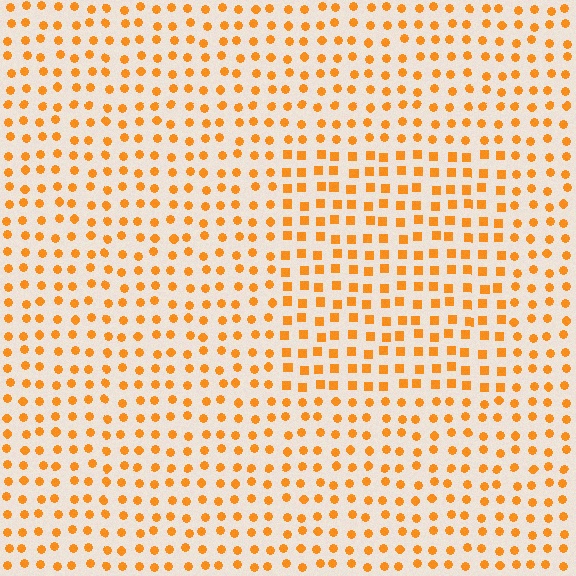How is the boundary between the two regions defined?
The boundary is defined by a change in element shape: squares inside vs. circles outside. All elements share the same color and spacing.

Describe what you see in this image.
The image is filled with small orange elements arranged in a uniform grid. A rectangle-shaped region contains squares, while the surrounding area contains circles. The boundary is defined purely by the change in element shape.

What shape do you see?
I see a rectangle.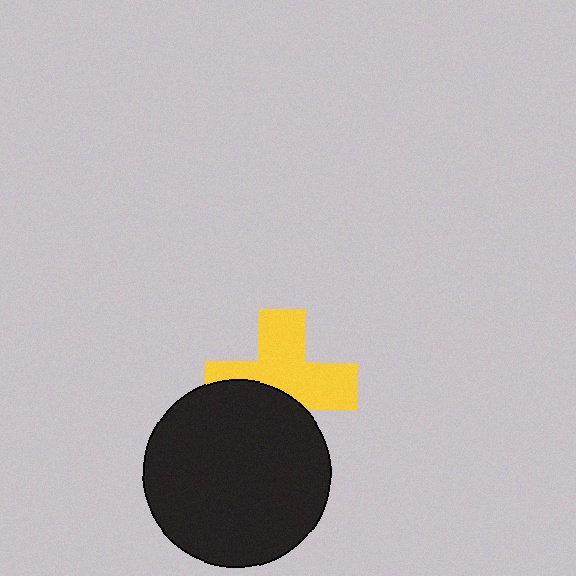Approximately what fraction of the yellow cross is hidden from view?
Roughly 39% of the yellow cross is hidden behind the black circle.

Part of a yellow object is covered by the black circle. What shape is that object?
It is a cross.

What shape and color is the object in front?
The object in front is a black circle.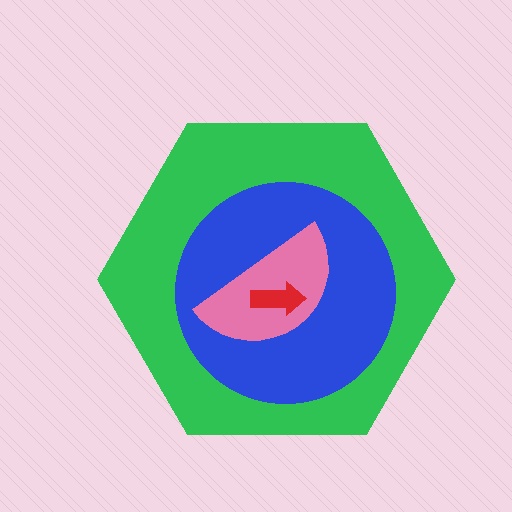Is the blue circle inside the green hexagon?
Yes.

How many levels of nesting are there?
4.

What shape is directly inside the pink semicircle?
The red arrow.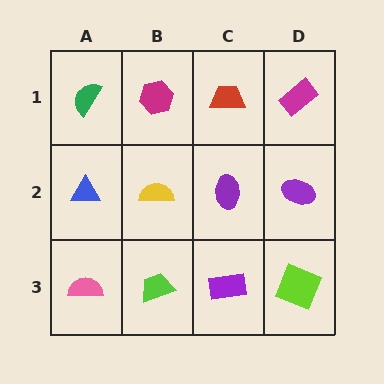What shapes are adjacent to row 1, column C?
A purple ellipse (row 2, column C), a magenta hexagon (row 1, column B), a magenta rectangle (row 1, column D).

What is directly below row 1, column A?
A blue triangle.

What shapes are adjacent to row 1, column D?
A purple ellipse (row 2, column D), a red trapezoid (row 1, column C).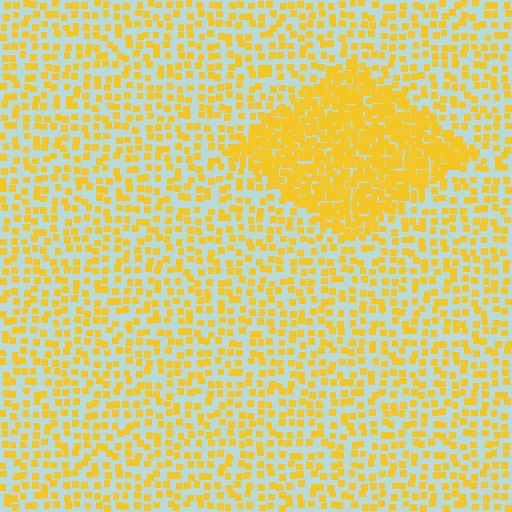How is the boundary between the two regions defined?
The boundary is defined by a change in element density (approximately 2.5x ratio). All elements are the same color, size, and shape.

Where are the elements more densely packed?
The elements are more densely packed inside the diamond boundary.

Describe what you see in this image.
The image contains small yellow elements arranged at two different densities. A diamond-shaped region is visible where the elements are more densely packed than the surrounding area.